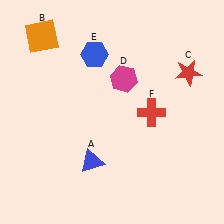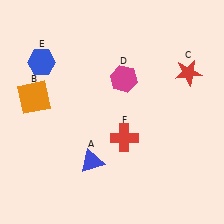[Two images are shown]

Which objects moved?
The objects that moved are: the orange square (B), the blue hexagon (E), the red cross (F).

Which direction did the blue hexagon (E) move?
The blue hexagon (E) moved left.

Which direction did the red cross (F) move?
The red cross (F) moved left.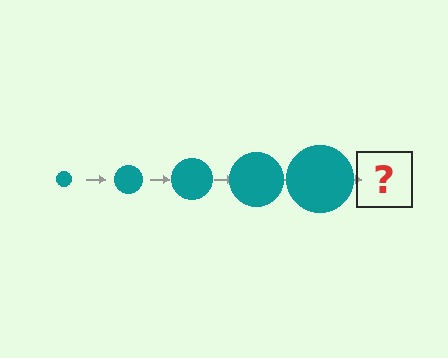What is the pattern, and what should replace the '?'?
The pattern is that the circle gets progressively larger each step. The '?' should be a teal circle, larger than the previous one.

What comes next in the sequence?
The next element should be a teal circle, larger than the previous one.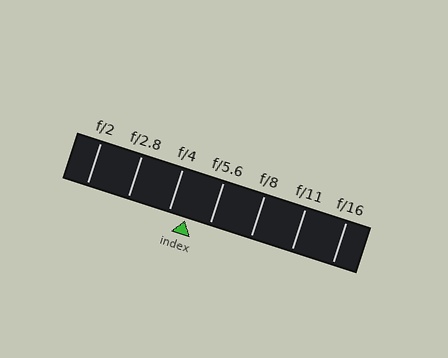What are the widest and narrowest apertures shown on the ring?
The widest aperture shown is f/2 and the narrowest is f/16.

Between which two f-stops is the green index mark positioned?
The index mark is between f/4 and f/5.6.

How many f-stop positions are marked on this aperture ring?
There are 7 f-stop positions marked.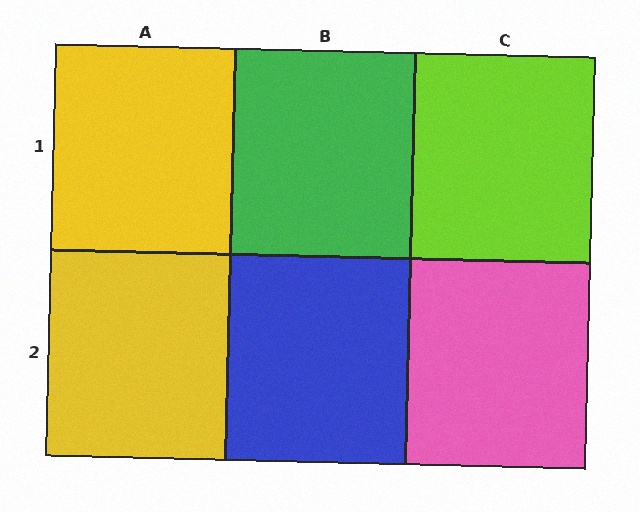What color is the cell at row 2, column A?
Yellow.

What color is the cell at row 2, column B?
Blue.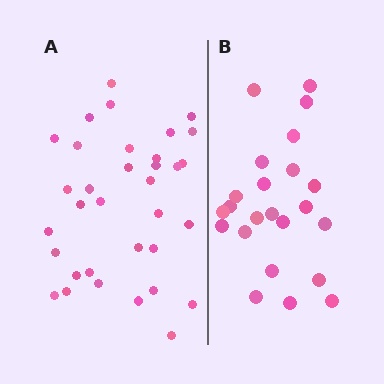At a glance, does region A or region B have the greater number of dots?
Region A (the left region) has more dots.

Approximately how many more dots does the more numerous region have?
Region A has roughly 12 or so more dots than region B.